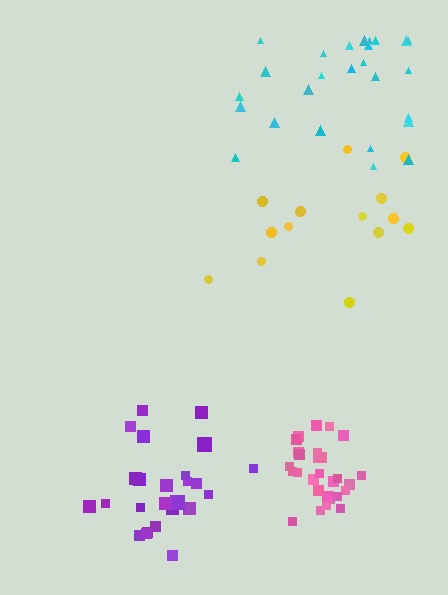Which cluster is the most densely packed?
Pink.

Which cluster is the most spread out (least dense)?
Yellow.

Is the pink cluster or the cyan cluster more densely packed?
Pink.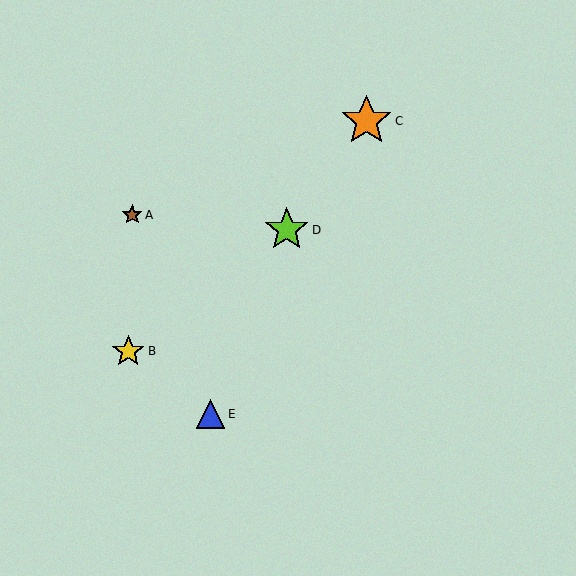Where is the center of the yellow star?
The center of the yellow star is at (128, 351).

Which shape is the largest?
The orange star (labeled C) is the largest.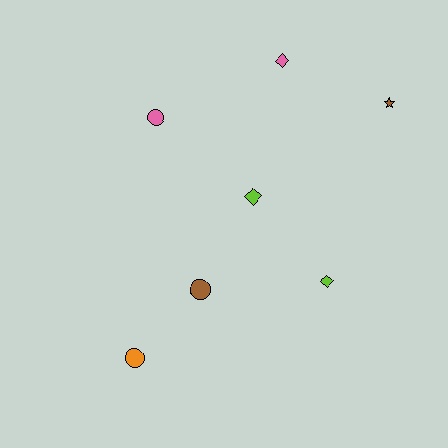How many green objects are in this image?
There are no green objects.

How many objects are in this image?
There are 7 objects.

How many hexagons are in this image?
There are no hexagons.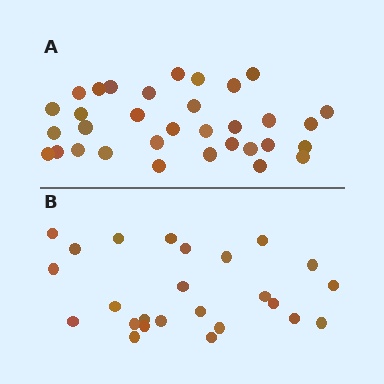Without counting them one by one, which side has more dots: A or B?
Region A (the top region) has more dots.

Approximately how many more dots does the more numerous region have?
Region A has roughly 8 or so more dots than region B.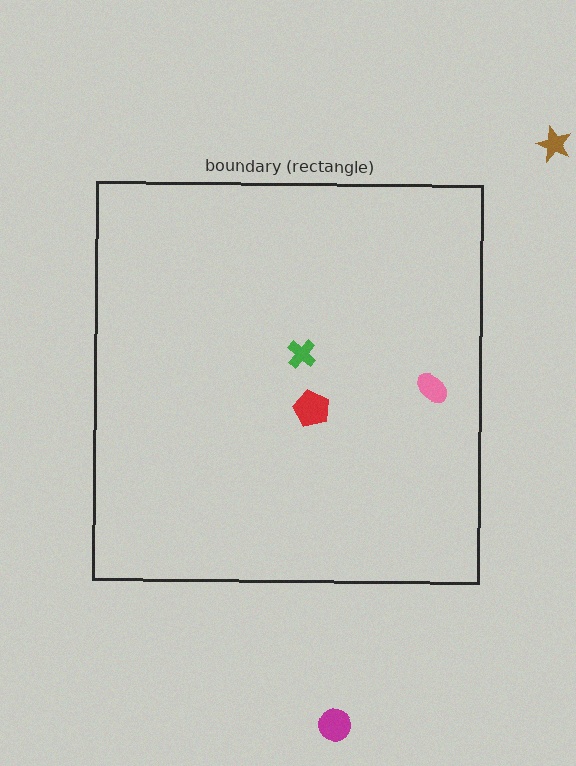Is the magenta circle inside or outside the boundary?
Outside.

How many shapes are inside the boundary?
3 inside, 2 outside.